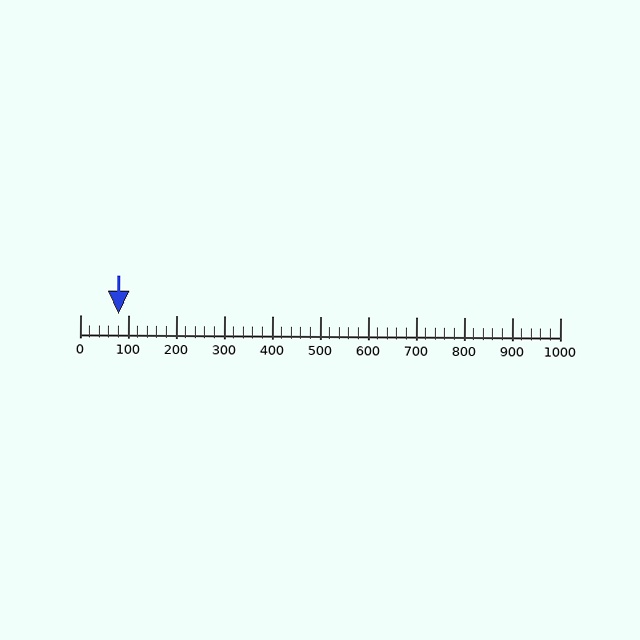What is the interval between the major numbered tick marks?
The major tick marks are spaced 100 units apart.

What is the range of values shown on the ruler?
The ruler shows values from 0 to 1000.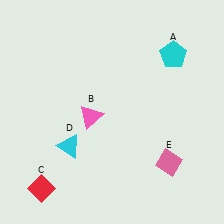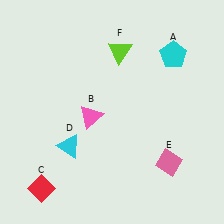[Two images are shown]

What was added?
A lime triangle (F) was added in Image 2.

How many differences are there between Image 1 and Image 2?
There is 1 difference between the two images.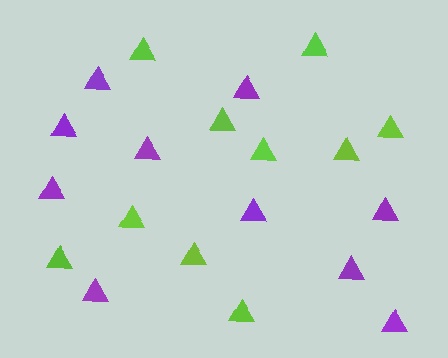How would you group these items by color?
There are 2 groups: one group of lime triangles (10) and one group of purple triangles (10).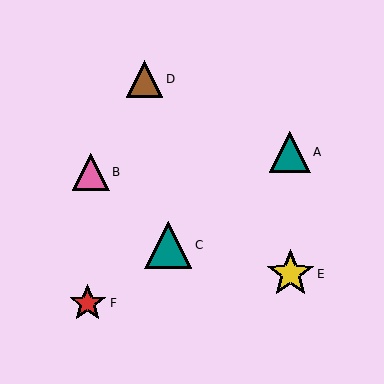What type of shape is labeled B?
Shape B is a pink triangle.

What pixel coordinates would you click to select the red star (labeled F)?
Click at (88, 303) to select the red star F.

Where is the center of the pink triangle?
The center of the pink triangle is at (91, 172).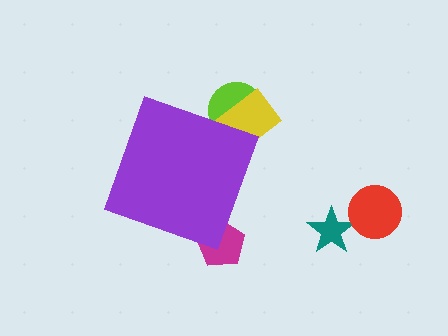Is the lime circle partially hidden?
Yes, the lime circle is partially hidden behind the purple diamond.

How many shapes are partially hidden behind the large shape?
3 shapes are partially hidden.